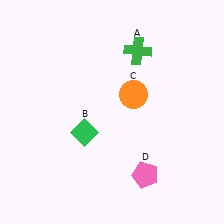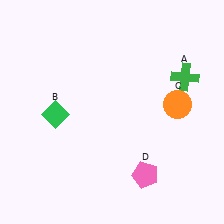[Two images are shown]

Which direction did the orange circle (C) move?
The orange circle (C) moved right.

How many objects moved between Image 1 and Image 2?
3 objects moved between the two images.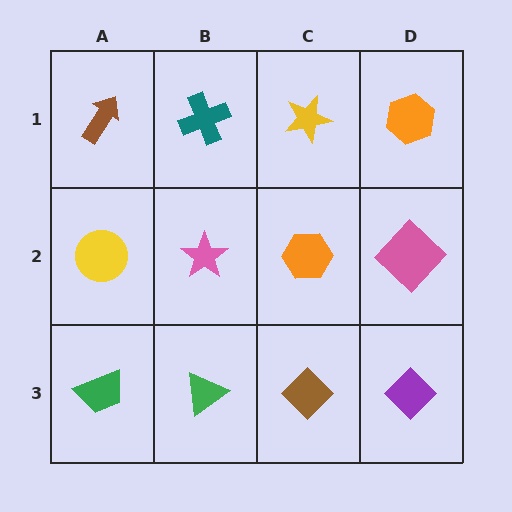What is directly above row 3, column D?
A pink diamond.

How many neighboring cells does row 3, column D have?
2.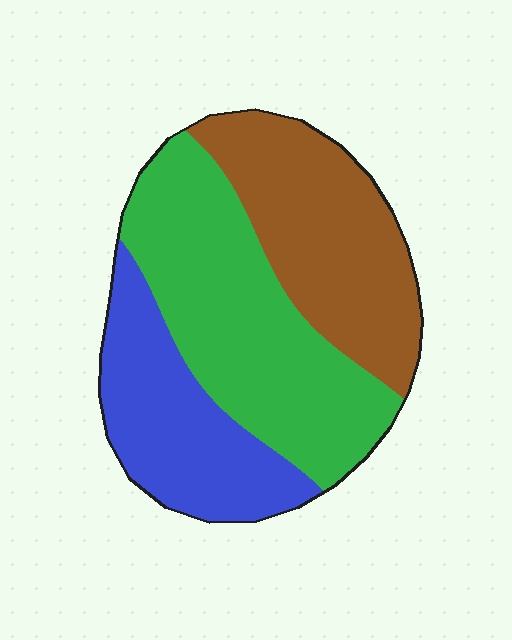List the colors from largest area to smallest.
From largest to smallest: green, brown, blue.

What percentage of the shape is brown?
Brown takes up about one third (1/3) of the shape.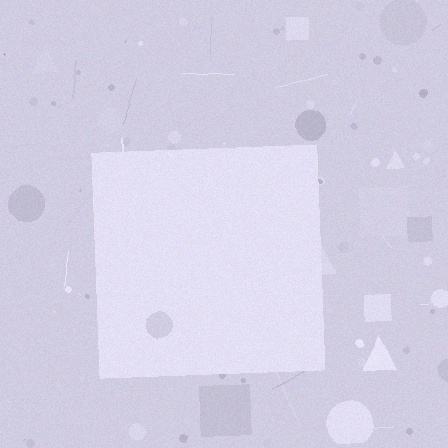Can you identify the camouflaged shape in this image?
The camouflaged shape is a square.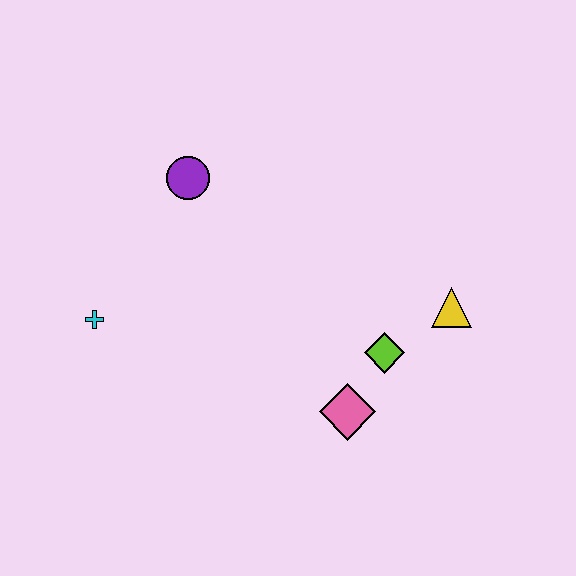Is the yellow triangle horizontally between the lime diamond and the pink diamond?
No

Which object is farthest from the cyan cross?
The yellow triangle is farthest from the cyan cross.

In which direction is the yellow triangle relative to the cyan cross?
The yellow triangle is to the right of the cyan cross.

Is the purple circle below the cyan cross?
No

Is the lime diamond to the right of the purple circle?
Yes